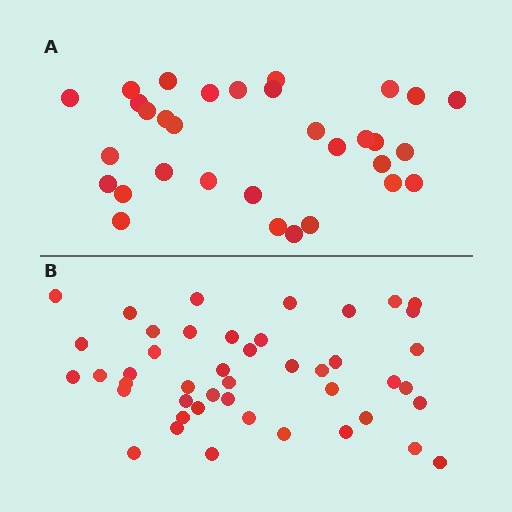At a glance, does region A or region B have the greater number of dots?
Region B (the bottom region) has more dots.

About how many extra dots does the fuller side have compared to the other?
Region B has approximately 15 more dots than region A.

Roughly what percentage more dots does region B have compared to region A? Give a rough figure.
About 40% more.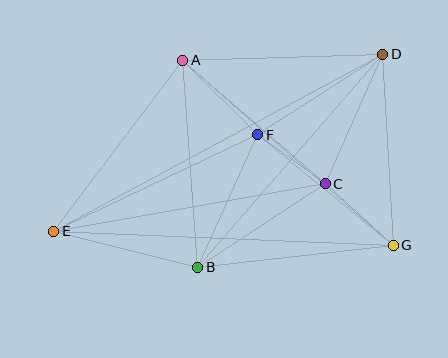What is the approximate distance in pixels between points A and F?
The distance between A and F is approximately 105 pixels.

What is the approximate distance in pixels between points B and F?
The distance between B and F is approximately 146 pixels.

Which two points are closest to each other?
Points C and F are closest to each other.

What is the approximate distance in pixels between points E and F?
The distance between E and F is approximately 226 pixels.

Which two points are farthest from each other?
Points D and E are farthest from each other.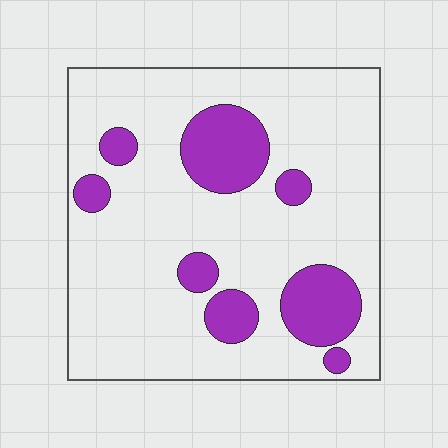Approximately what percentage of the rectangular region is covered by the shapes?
Approximately 20%.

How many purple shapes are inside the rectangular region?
8.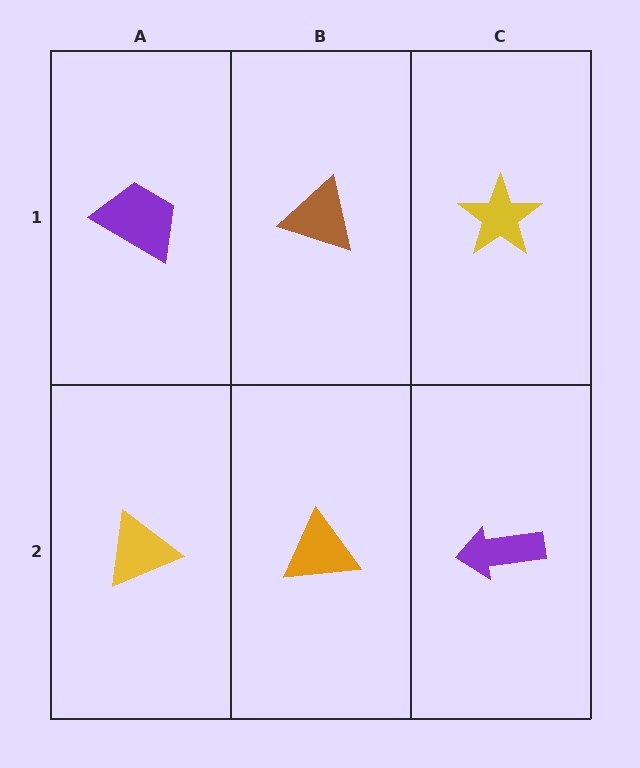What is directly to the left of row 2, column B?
A yellow triangle.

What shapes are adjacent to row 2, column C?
A yellow star (row 1, column C), an orange triangle (row 2, column B).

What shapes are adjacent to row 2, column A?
A purple trapezoid (row 1, column A), an orange triangle (row 2, column B).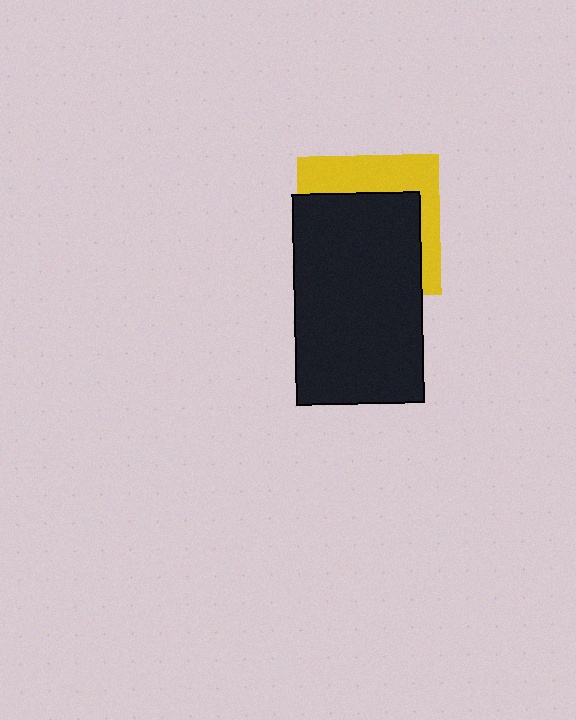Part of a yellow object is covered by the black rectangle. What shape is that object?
It is a square.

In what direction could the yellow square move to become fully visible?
The yellow square could move up. That would shift it out from behind the black rectangle entirely.